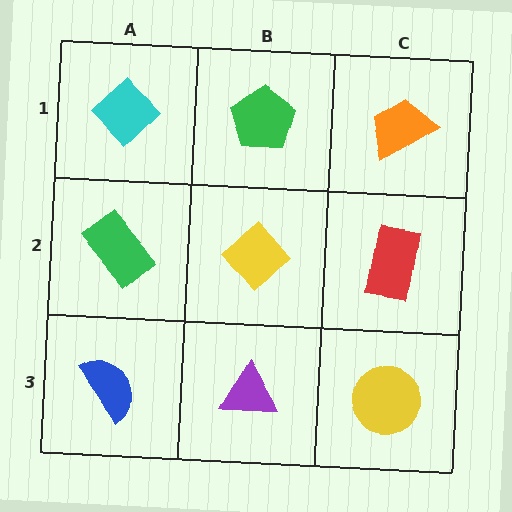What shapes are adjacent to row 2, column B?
A green pentagon (row 1, column B), a purple triangle (row 3, column B), a green rectangle (row 2, column A), a red rectangle (row 2, column C).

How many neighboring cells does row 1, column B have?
3.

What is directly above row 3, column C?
A red rectangle.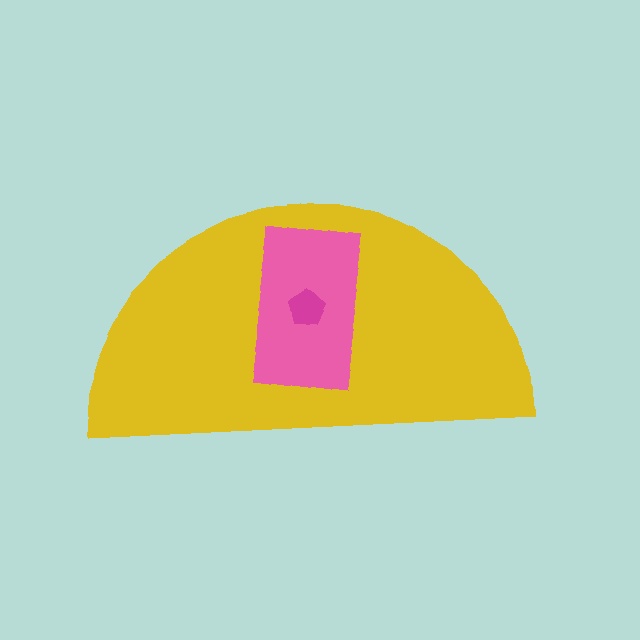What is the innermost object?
The magenta pentagon.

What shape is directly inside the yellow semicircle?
The pink rectangle.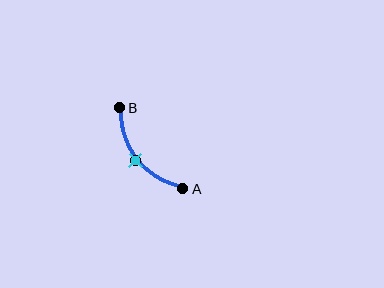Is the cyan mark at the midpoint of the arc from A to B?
Yes. The cyan mark lies on the arc at equal arc-length from both A and B — it is the arc midpoint.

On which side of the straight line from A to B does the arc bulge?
The arc bulges below and to the left of the straight line connecting A and B.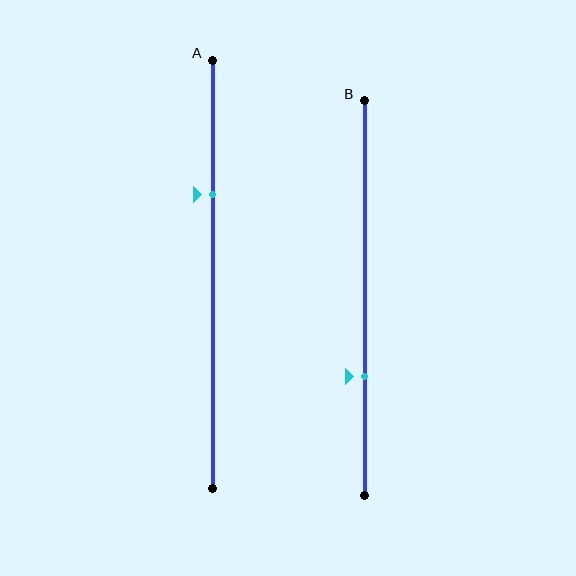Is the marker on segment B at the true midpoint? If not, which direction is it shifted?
No, the marker on segment B is shifted downward by about 20% of the segment length.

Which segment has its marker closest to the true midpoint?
Segment A has its marker closest to the true midpoint.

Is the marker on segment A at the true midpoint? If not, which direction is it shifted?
No, the marker on segment A is shifted upward by about 19% of the segment length.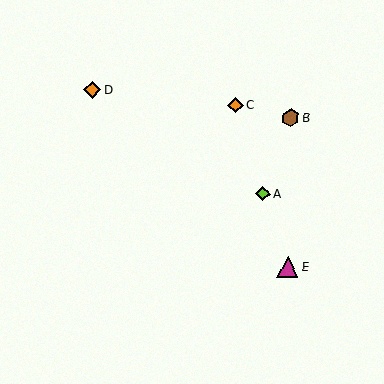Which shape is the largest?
The magenta triangle (labeled E) is the largest.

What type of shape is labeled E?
Shape E is a magenta triangle.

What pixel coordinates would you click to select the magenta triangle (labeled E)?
Click at (288, 266) to select the magenta triangle E.